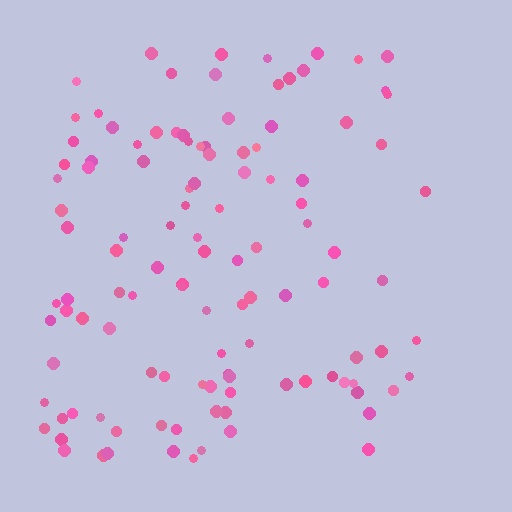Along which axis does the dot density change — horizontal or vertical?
Horizontal.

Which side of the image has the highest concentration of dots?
The left.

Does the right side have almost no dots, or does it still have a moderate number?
Still a moderate number, just noticeably fewer than the left.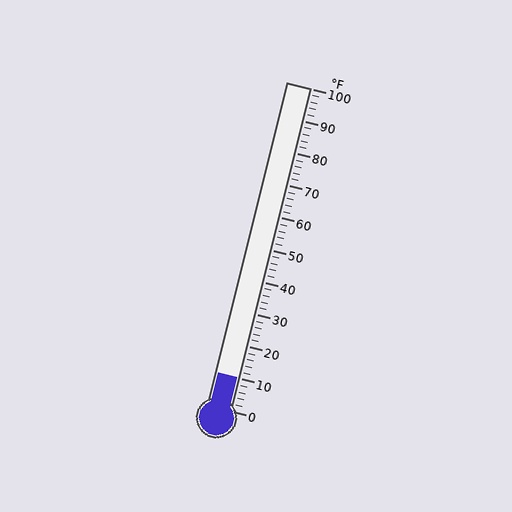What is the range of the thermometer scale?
The thermometer scale ranges from 0°F to 100°F.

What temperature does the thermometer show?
The thermometer shows approximately 10°F.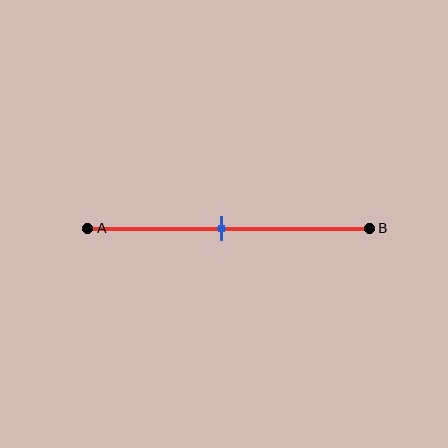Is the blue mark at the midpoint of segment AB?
Yes, the mark is approximately at the midpoint.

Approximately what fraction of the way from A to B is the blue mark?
The blue mark is approximately 50% of the way from A to B.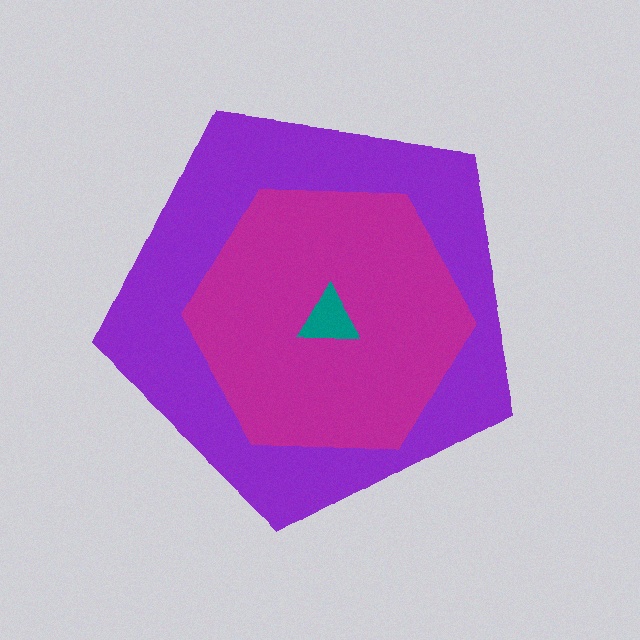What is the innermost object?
The teal triangle.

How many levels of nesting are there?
3.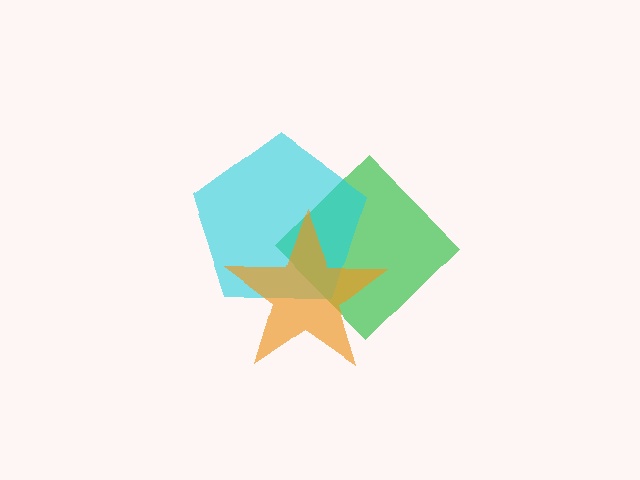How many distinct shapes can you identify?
There are 3 distinct shapes: a green diamond, a cyan pentagon, an orange star.